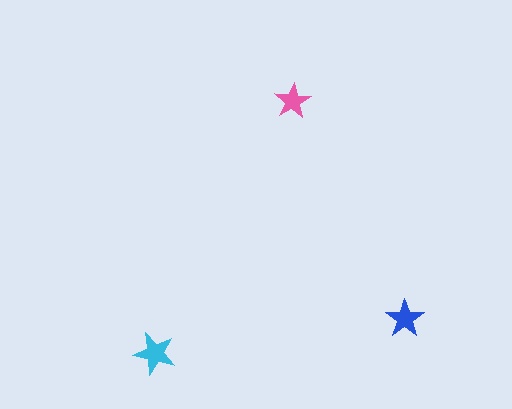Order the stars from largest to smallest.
the cyan one, the blue one, the pink one.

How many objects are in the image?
There are 3 objects in the image.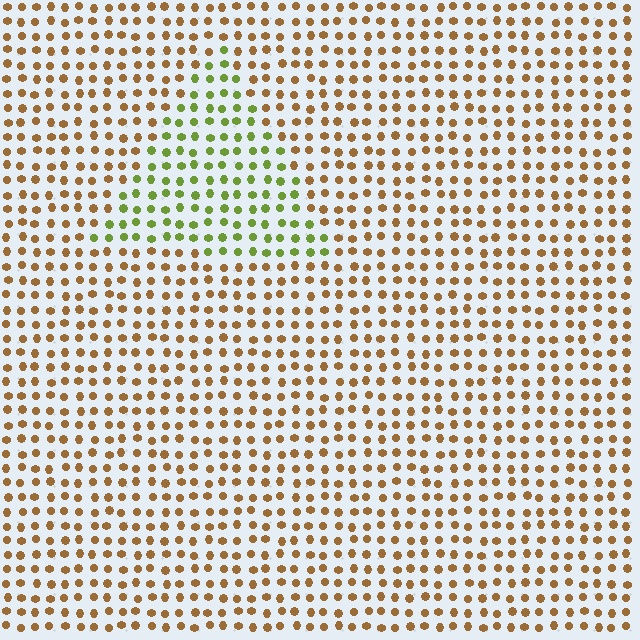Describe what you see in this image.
The image is filled with small brown elements in a uniform arrangement. A triangle-shaped region is visible where the elements are tinted to a slightly different hue, forming a subtle color boundary.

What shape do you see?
I see a triangle.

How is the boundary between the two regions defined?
The boundary is defined purely by a slight shift in hue (about 56 degrees). Spacing, size, and orientation are identical on both sides.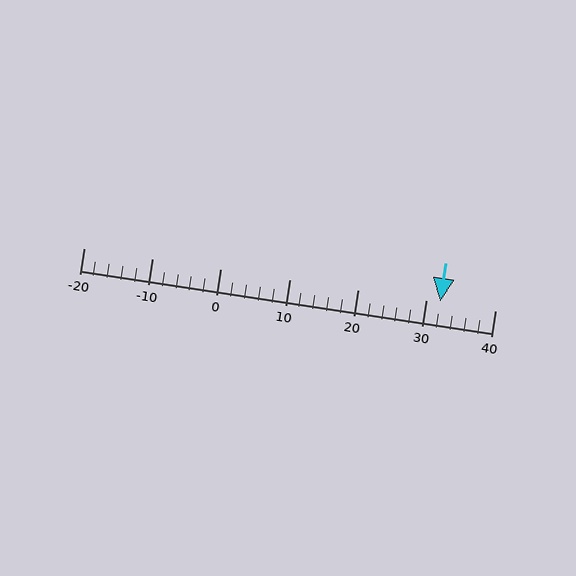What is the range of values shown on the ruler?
The ruler shows values from -20 to 40.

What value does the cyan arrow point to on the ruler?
The cyan arrow points to approximately 32.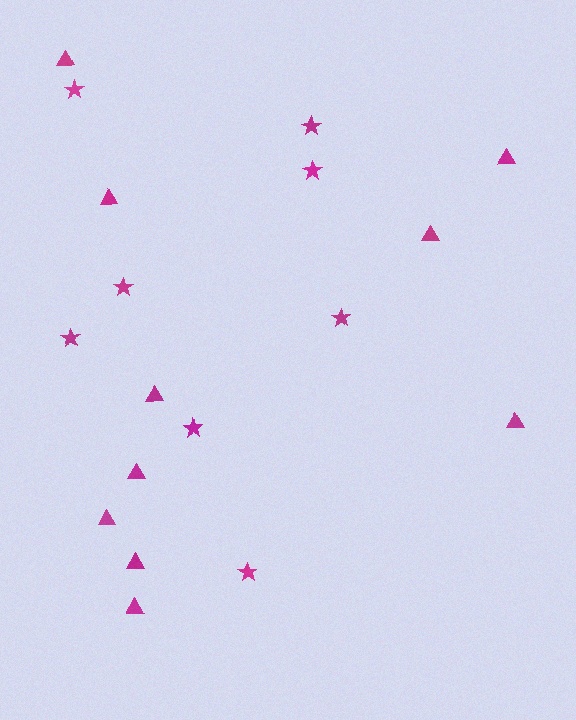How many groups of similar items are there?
There are 2 groups: one group of triangles (10) and one group of stars (8).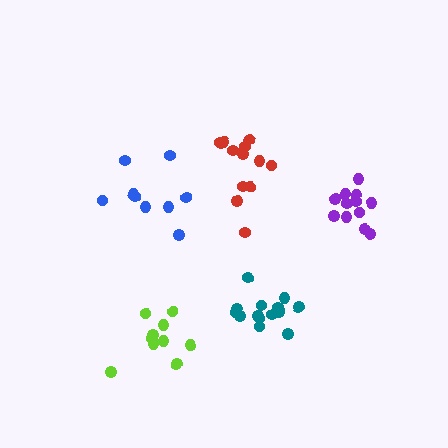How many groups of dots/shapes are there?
There are 5 groups.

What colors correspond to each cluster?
The clusters are colored: purple, teal, lime, blue, red.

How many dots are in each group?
Group 1: 12 dots, Group 2: 15 dots, Group 3: 10 dots, Group 4: 9 dots, Group 5: 13 dots (59 total).